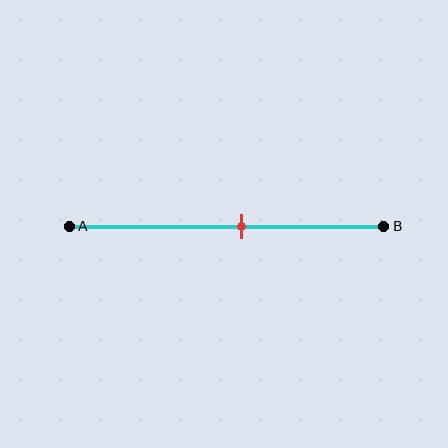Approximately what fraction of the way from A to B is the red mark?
The red mark is approximately 55% of the way from A to B.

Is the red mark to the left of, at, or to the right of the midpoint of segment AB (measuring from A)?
The red mark is to the right of the midpoint of segment AB.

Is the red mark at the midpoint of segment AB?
No, the mark is at about 55% from A, not at the 50% midpoint.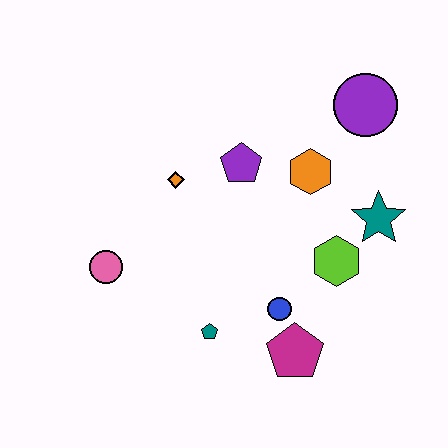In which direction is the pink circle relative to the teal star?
The pink circle is to the left of the teal star.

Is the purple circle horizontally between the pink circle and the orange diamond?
No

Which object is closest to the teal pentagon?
The blue circle is closest to the teal pentagon.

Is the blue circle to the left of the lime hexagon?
Yes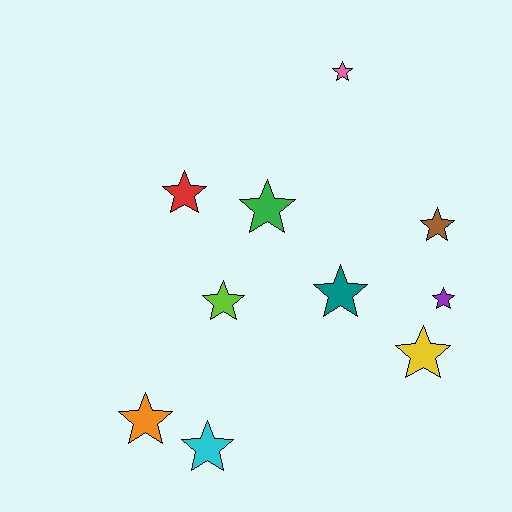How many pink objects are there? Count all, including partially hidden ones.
There is 1 pink object.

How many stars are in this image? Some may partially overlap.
There are 10 stars.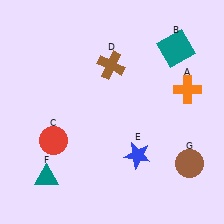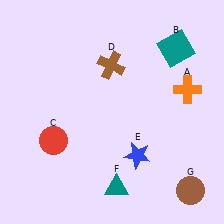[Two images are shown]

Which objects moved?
The objects that moved are: the teal triangle (F), the brown circle (G).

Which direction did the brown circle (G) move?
The brown circle (G) moved down.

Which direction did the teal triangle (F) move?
The teal triangle (F) moved right.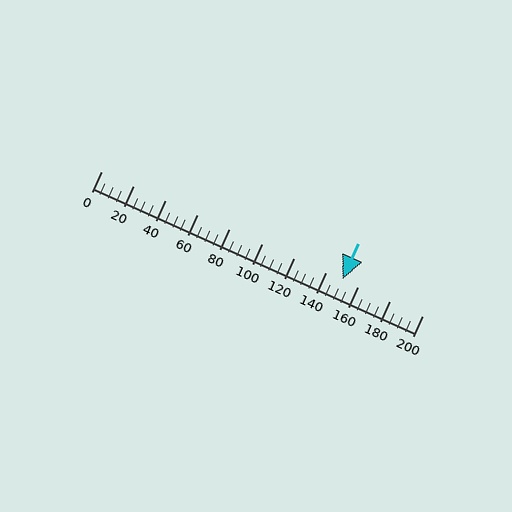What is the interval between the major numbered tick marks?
The major tick marks are spaced 20 units apart.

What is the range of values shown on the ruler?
The ruler shows values from 0 to 200.